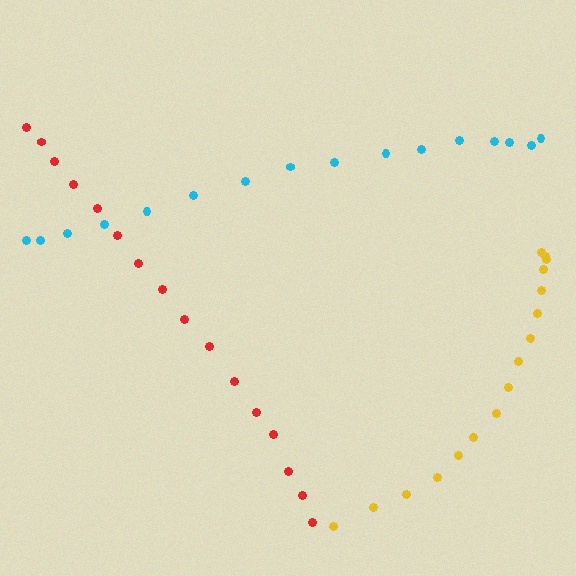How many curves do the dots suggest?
There are 3 distinct paths.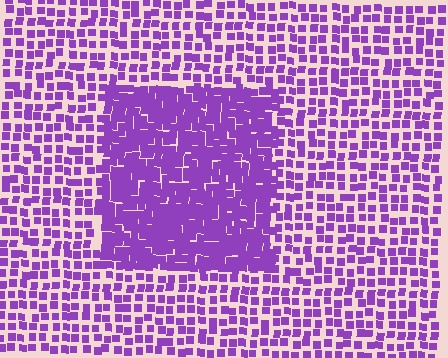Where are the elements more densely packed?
The elements are more densely packed inside the rectangle boundary.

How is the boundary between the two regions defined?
The boundary is defined by a change in element density (approximately 2.1x ratio). All elements are the same color, size, and shape.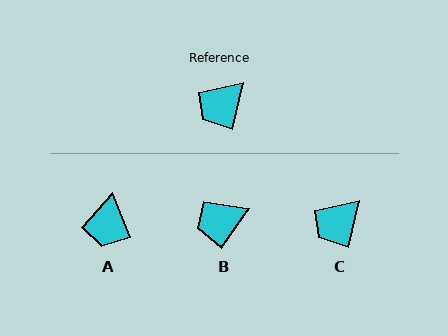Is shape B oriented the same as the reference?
No, it is off by about 22 degrees.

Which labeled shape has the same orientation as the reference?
C.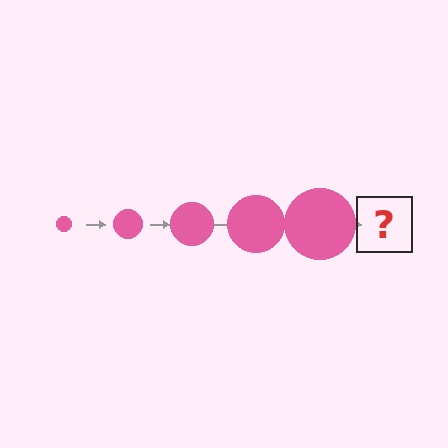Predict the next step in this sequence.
The next step is a pink circle, larger than the previous one.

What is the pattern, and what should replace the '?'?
The pattern is that the circle gets progressively larger each step. The '?' should be a pink circle, larger than the previous one.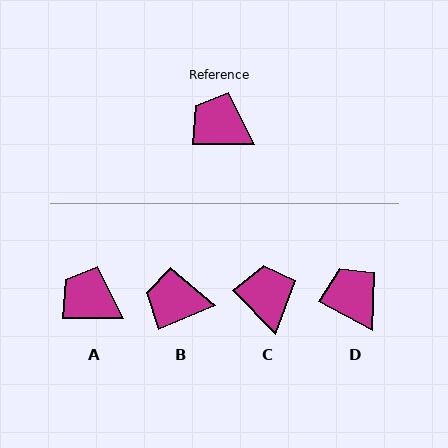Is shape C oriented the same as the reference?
No, it is off by about 47 degrees.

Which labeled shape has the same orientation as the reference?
A.